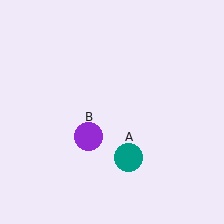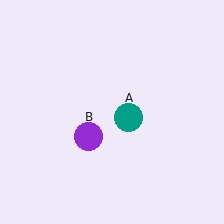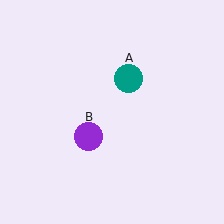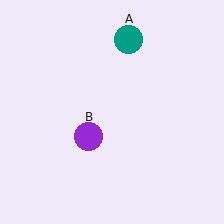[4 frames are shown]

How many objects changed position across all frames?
1 object changed position: teal circle (object A).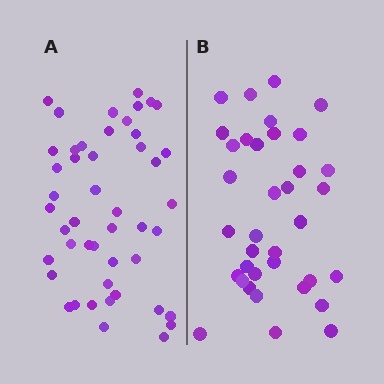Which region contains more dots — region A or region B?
Region A (the left region) has more dots.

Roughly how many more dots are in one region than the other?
Region A has roughly 12 or so more dots than region B.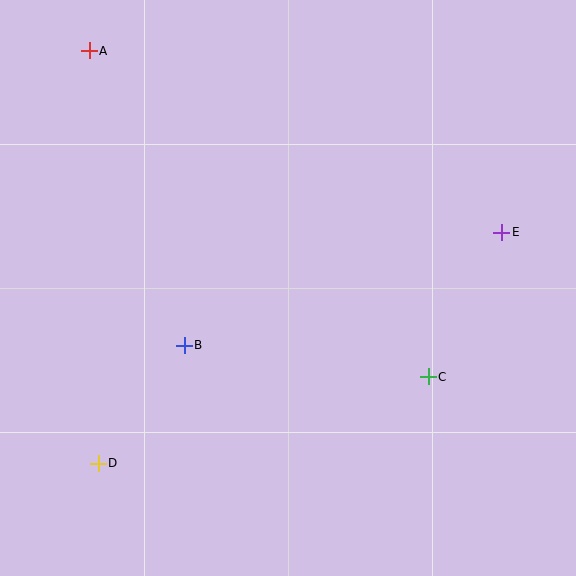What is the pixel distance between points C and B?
The distance between C and B is 246 pixels.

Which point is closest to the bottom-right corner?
Point C is closest to the bottom-right corner.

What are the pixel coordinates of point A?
Point A is at (89, 51).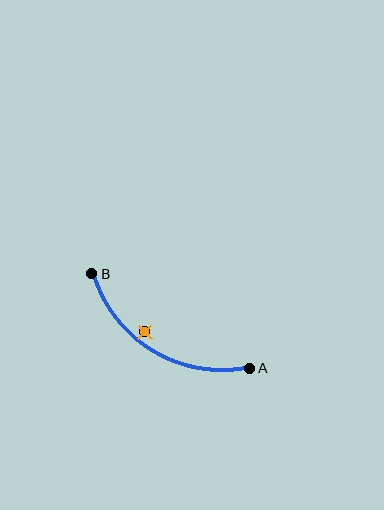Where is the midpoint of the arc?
The arc midpoint is the point on the curve farthest from the straight line joining A and B. It sits below that line.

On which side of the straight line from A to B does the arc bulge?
The arc bulges below the straight line connecting A and B.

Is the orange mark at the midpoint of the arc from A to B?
No — the orange mark does not lie on the arc at all. It sits slightly inside the curve.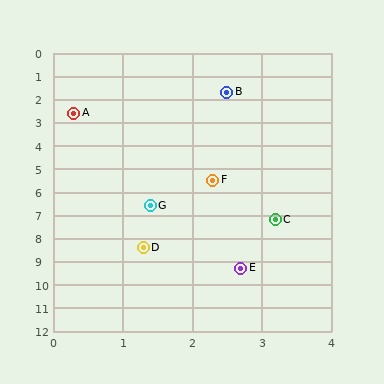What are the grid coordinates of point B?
Point B is at approximately (2.5, 1.7).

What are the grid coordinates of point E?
Point E is at approximately (2.7, 9.3).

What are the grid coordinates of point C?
Point C is at approximately (3.2, 7.2).